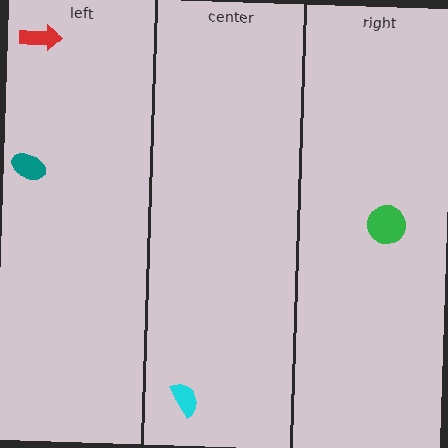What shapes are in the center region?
The cyan semicircle.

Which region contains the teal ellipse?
The left region.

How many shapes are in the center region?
1.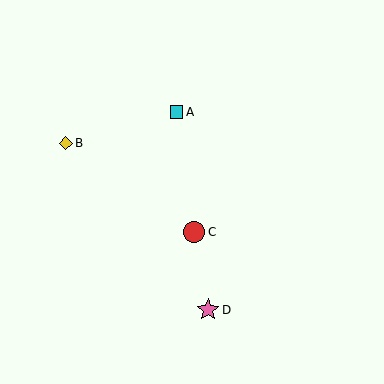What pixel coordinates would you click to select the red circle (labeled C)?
Click at (194, 232) to select the red circle C.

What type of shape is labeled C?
Shape C is a red circle.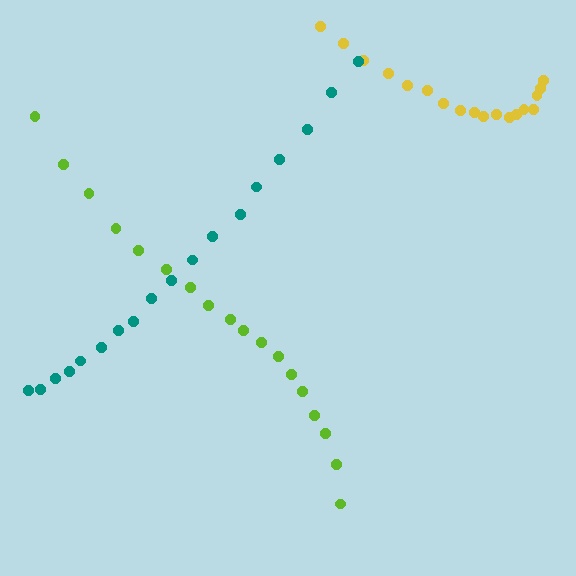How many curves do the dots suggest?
There are 3 distinct paths.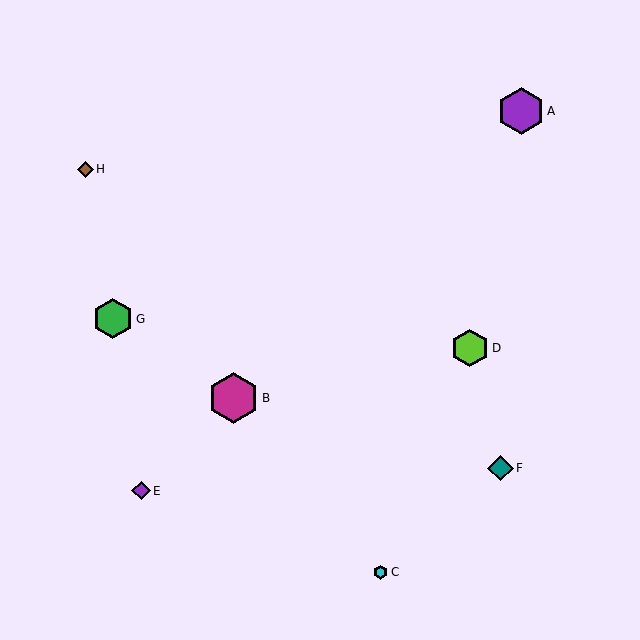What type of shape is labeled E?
Shape E is a purple diamond.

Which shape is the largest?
The magenta hexagon (labeled B) is the largest.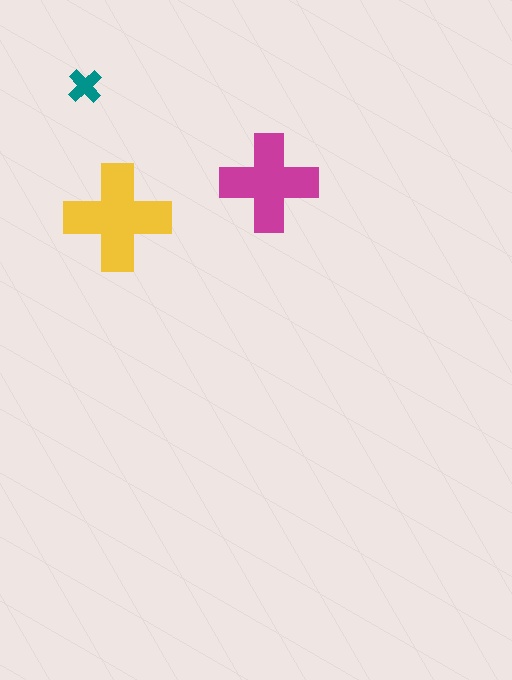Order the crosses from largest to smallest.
the yellow one, the magenta one, the teal one.